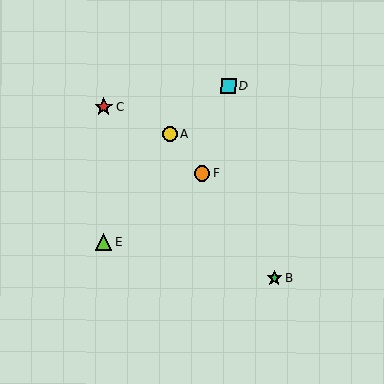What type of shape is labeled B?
Shape B is a green star.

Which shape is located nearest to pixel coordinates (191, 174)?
The orange circle (labeled F) at (202, 173) is nearest to that location.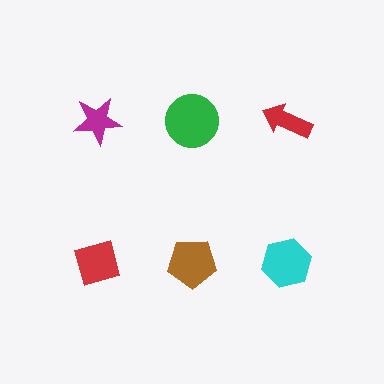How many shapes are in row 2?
3 shapes.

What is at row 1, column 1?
A magenta star.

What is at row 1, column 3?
A red arrow.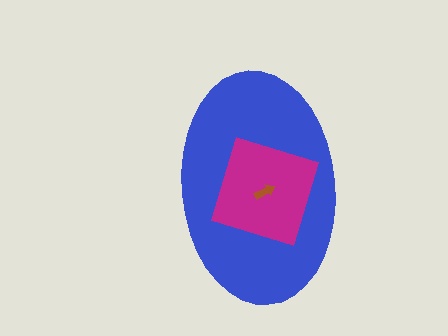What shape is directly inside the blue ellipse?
The magenta square.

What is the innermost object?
The brown arrow.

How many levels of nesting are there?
3.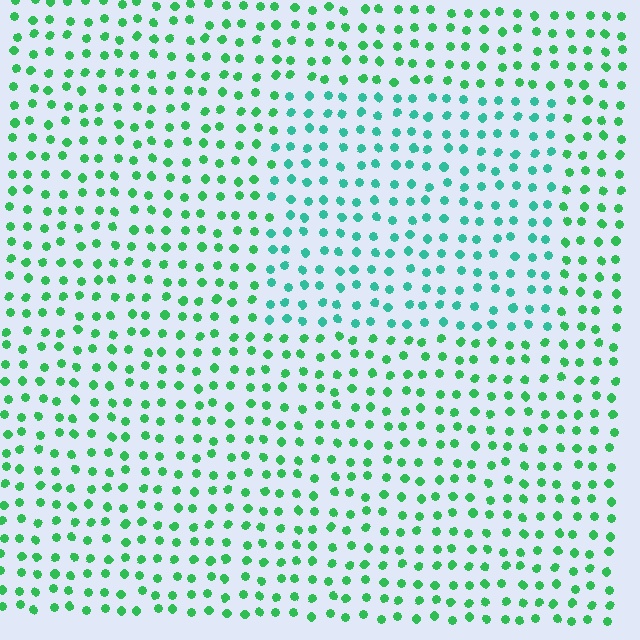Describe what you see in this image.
The image is filled with small green elements in a uniform arrangement. A rectangle-shaped region is visible where the elements are tinted to a slightly different hue, forming a subtle color boundary.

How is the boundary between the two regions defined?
The boundary is defined purely by a slight shift in hue (about 31 degrees). Spacing, size, and orientation are identical on both sides.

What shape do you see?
I see a rectangle.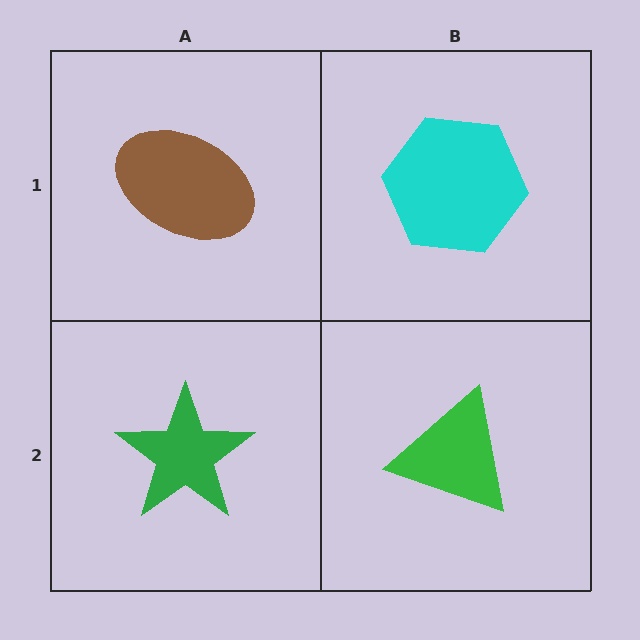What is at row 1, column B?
A cyan hexagon.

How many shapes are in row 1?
2 shapes.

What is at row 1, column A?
A brown ellipse.